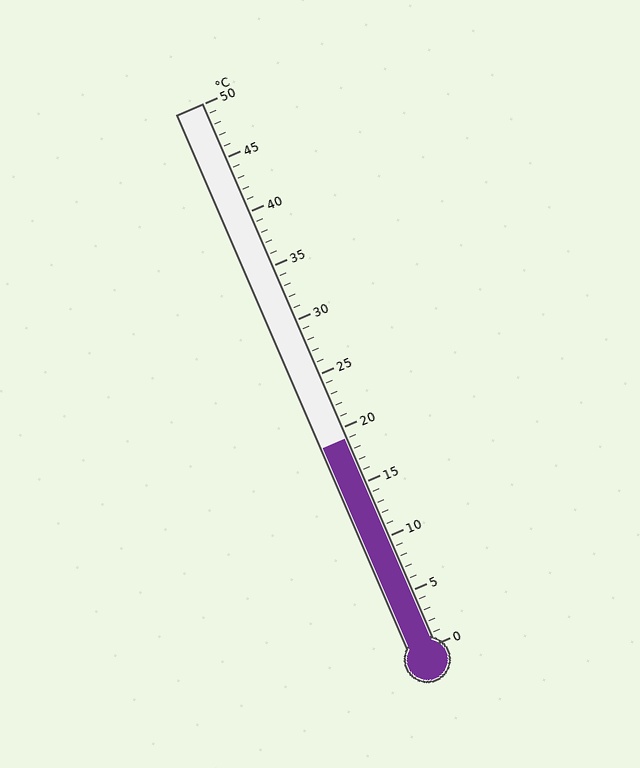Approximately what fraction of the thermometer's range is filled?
The thermometer is filled to approximately 40% of its range.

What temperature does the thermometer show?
The thermometer shows approximately 19°C.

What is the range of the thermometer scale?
The thermometer scale ranges from 0°C to 50°C.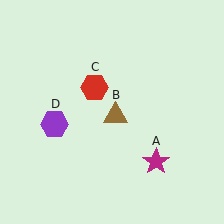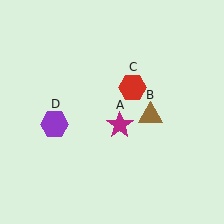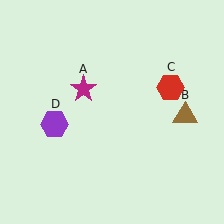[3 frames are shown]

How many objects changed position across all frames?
3 objects changed position: magenta star (object A), brown triangle (object B), red hexagon (object C).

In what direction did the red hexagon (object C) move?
The red hexagon (object C) moved right.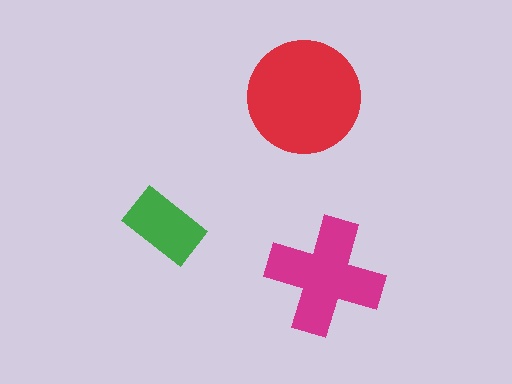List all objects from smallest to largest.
The green rectangle, the magenta cross, the red circle.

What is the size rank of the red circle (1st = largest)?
1st.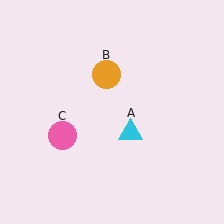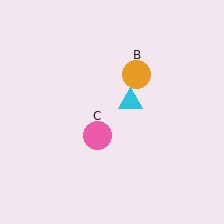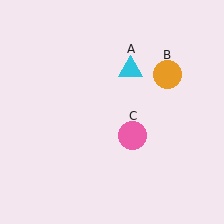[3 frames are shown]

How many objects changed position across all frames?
3 objects changed position: cyan triangle (object A), orange circle (object B), pink circle (object C).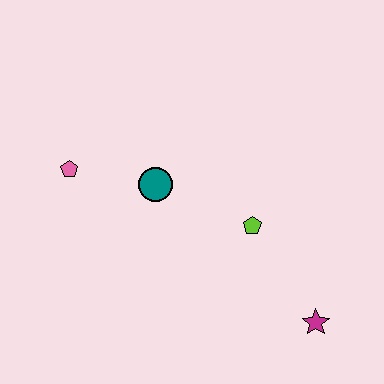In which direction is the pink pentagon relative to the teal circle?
The pink pentagon is to the left of the teal circle.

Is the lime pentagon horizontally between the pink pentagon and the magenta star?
Yes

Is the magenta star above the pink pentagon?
No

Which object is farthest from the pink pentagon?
The magenta star is farthest from the pink pentagon.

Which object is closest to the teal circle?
The pink pentagon is closest to the teal circle.